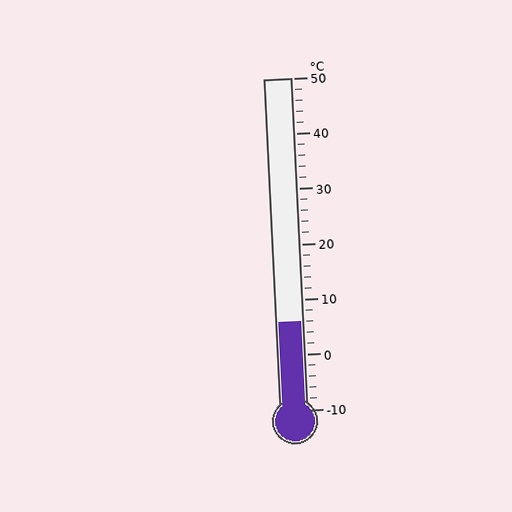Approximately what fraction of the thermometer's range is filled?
The thermometer is filled to approximately 25% of its range.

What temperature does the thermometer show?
The thermometer shows approximately 6°C.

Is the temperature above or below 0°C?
The temperature is above 0°C.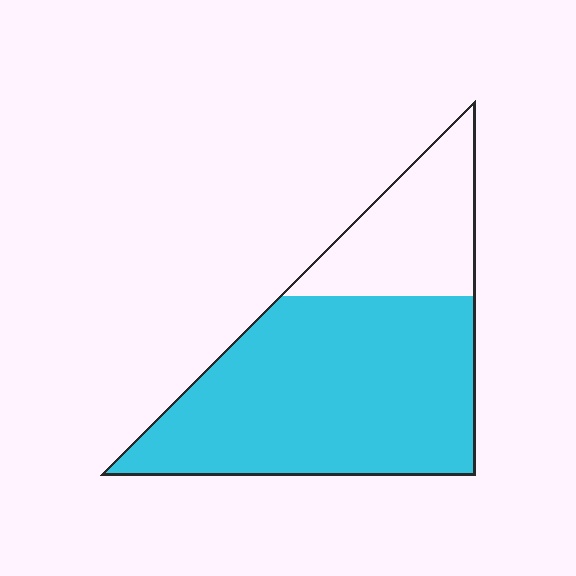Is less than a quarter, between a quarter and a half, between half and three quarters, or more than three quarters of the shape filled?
Between half and three quarters.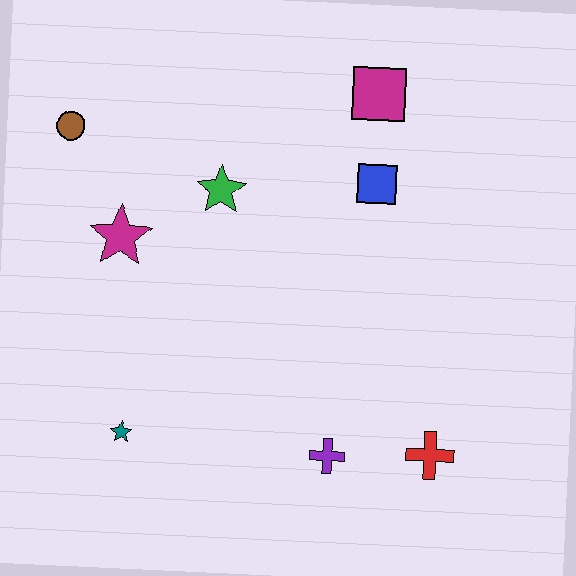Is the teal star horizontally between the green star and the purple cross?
No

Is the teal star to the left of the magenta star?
No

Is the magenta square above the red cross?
Yes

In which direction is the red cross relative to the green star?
The red cross is below the green star.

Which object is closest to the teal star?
The magenta star is closest to the teal star.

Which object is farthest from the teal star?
The magenta square is farthest from the teal star.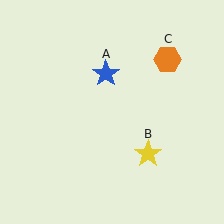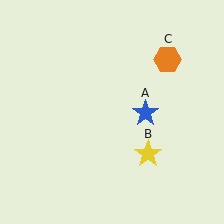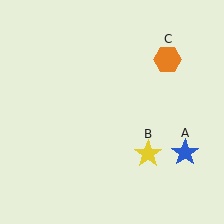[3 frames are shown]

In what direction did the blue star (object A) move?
The blue star (object A) moved down and to the right.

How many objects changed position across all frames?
1 object changed position: blue star (object A).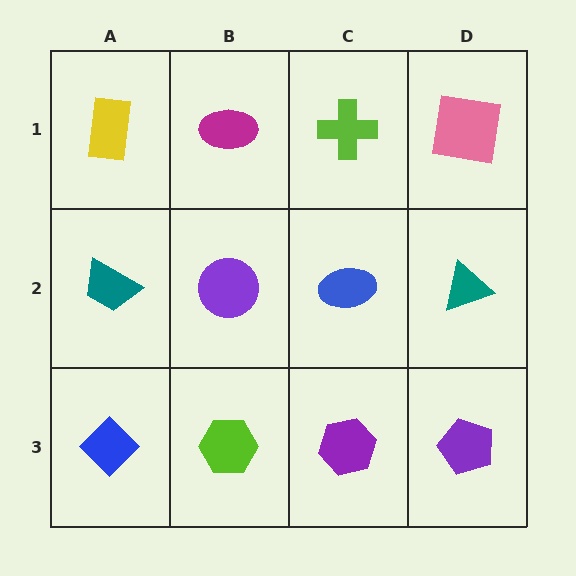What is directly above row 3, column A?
A teal trapezoid.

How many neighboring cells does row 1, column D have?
2.